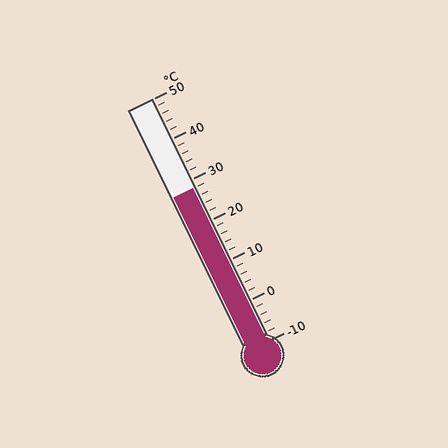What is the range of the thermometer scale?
The thermometer scale ranges from -10°C to 50°C.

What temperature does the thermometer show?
The thermometer shows approximately 28°C.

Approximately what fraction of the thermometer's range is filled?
The thermometer is filled to approximately 65% of its range.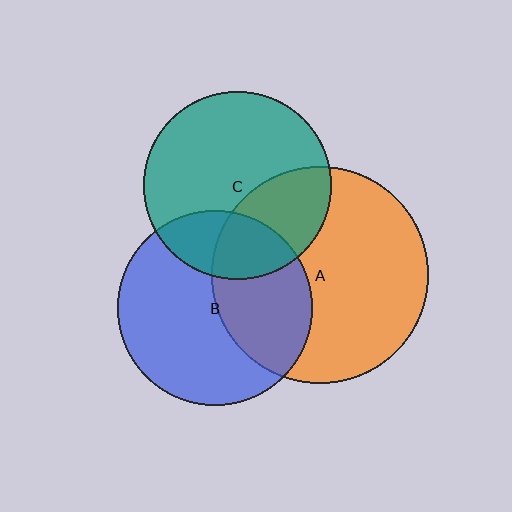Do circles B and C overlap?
Yes.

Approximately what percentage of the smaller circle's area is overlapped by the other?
Approximately 25%.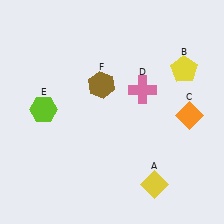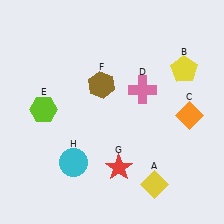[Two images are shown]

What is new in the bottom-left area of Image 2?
A cyan circle (H) was added in the bottom-left area of Image 2.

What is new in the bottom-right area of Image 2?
A red star (G) was added in the bottom-right area of Image 2.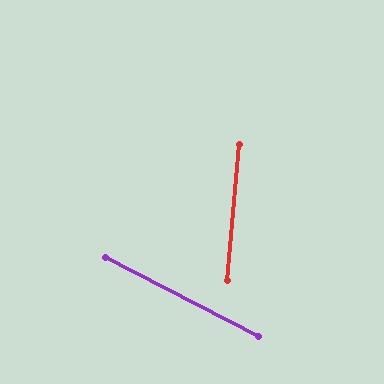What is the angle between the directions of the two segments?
Approximately 68 degrees.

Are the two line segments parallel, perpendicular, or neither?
Neither parallel nor perpendicular — they differ by about 68°.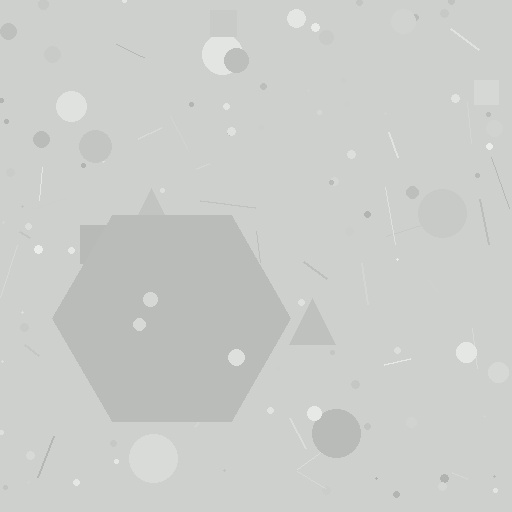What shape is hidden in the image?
A hexagon is hidden in the image.